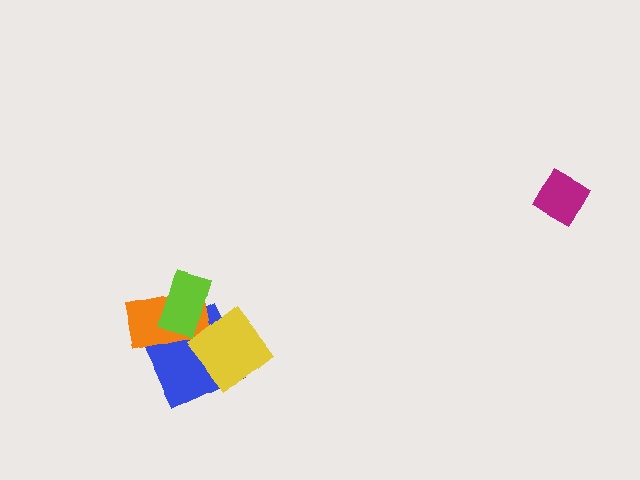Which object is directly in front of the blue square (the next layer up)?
The orange rectangle is directly in front of the blue square.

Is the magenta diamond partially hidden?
No, no other shape covers it.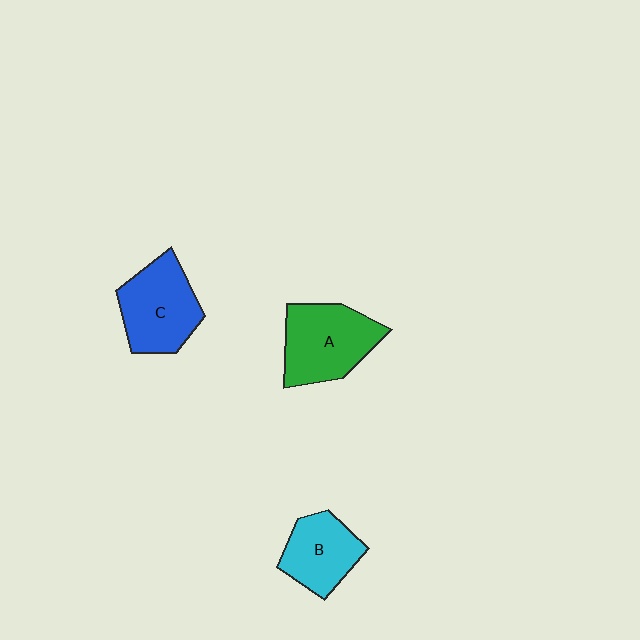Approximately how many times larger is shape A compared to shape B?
Approximately 1.3 times.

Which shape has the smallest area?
Shape B (cyan).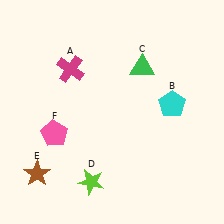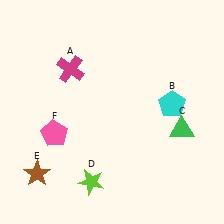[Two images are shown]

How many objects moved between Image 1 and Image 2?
1 object moved between the two images.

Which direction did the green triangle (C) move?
The green triangle (C) moved down.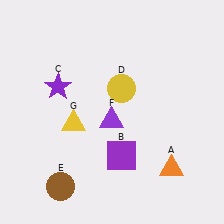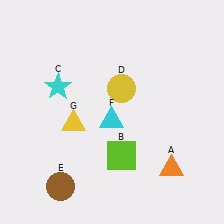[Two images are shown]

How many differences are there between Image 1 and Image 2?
There are 3 differences between the two images.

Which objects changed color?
B changed from purple to lime. C changed from purple to cyan. F changed from purple to cyan.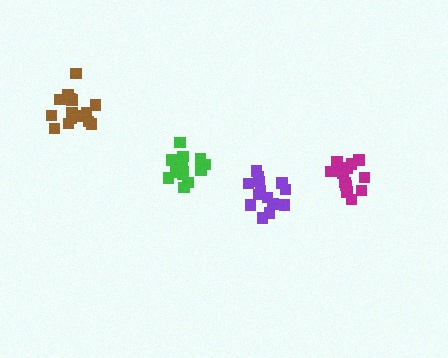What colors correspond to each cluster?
The clusters are colored: green, brown, purple, magenta.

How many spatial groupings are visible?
There are 4 spatial groupings.